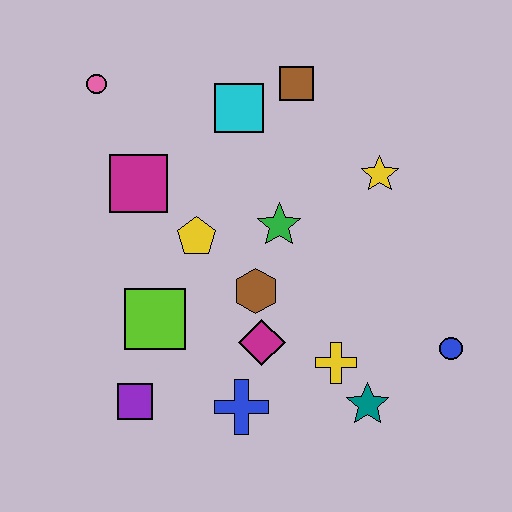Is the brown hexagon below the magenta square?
Yes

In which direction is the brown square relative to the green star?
The brown square is above the green star.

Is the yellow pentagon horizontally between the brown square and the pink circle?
Yes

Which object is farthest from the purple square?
The brown square is farthest from the purple square.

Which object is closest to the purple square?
The lime square is closest to the purple square.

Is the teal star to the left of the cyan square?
No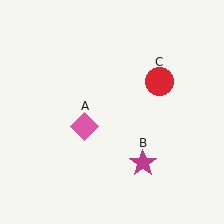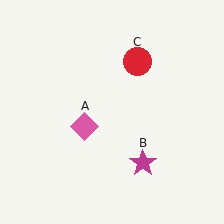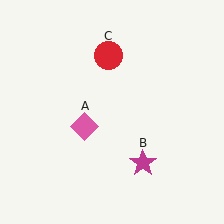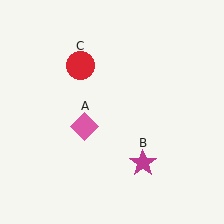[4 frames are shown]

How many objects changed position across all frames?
1 object changed position: red circle (object C).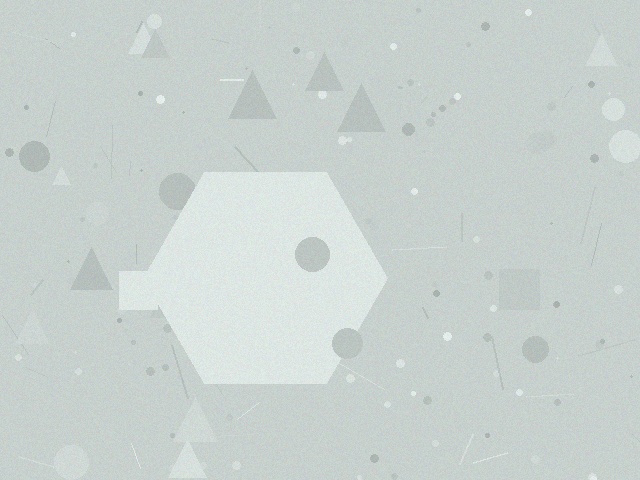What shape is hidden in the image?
A hexagon is hidden in the image.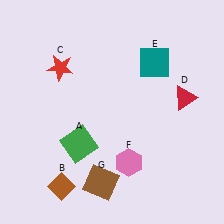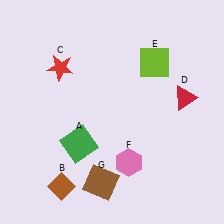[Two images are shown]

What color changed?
The square (E) changed from teal in Image 1 to lime in Image 2.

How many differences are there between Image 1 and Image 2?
There is 1 difference between the two images.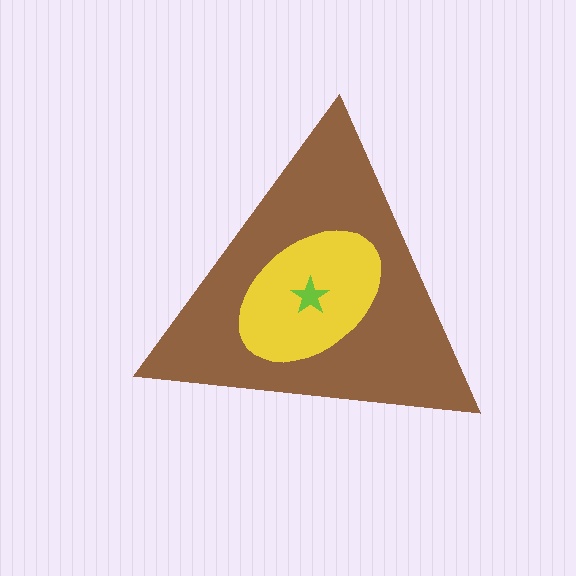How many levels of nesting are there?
3.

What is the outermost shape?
The brown triangle.